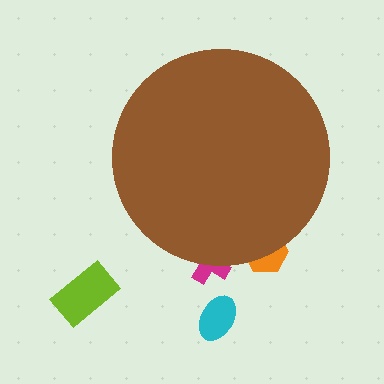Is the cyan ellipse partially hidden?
No, the cyan ellipse is fully visible.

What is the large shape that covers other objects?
A brown circle.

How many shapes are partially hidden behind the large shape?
2 shapes are partially hidden.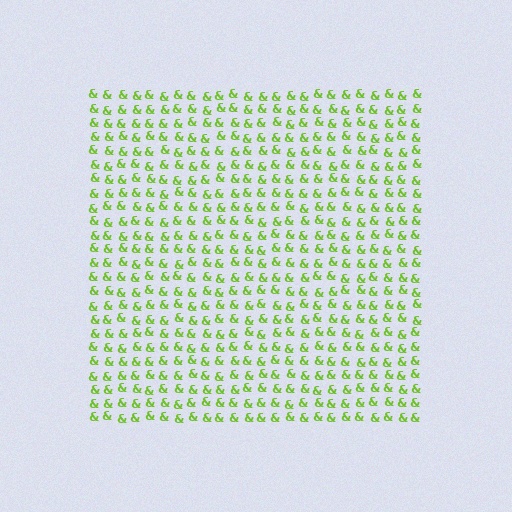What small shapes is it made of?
It is made of small ampersands.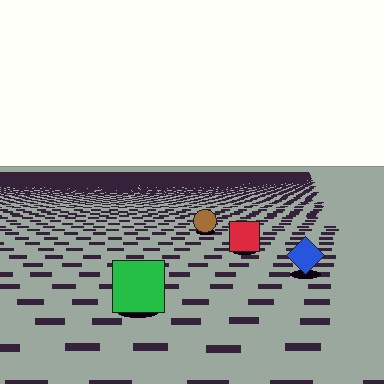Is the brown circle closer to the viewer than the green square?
No. The green square is closer — you can tell from the texture gradient: the ground texture is coarser near it.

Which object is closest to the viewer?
The green square is closest. The texture marks near it are larger and more spread out.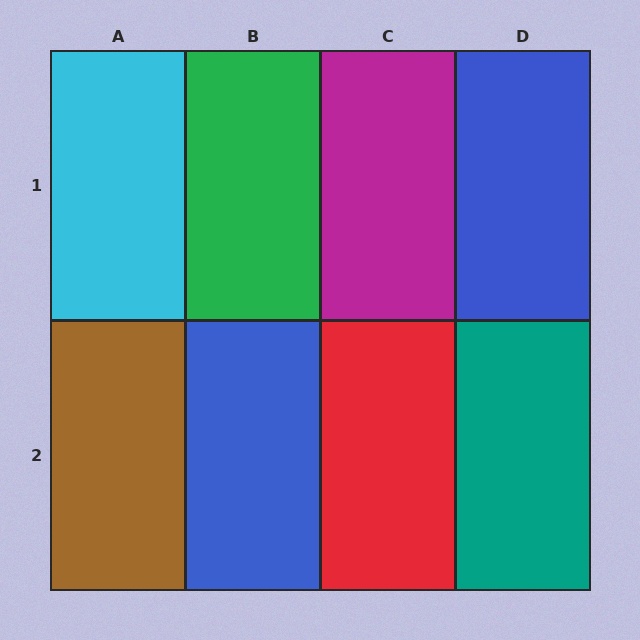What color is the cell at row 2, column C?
Red.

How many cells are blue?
2 cells are blue.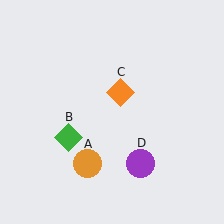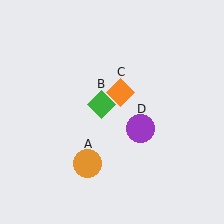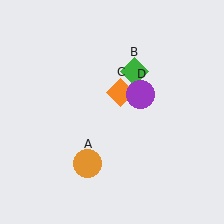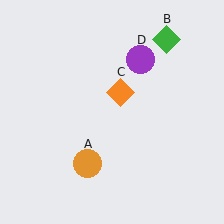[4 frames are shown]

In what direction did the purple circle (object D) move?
The purple circle (object D) moved up.